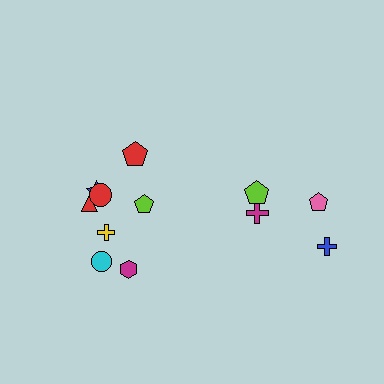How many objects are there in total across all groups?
There are 12 objects.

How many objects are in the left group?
There are 8 objects.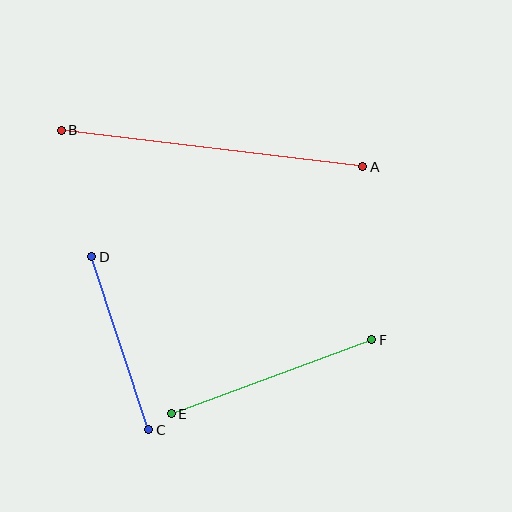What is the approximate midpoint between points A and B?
The midpoint is at approximately (212, 149) pixels.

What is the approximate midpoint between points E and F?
The midpoint is at approximately (272, 377) pixels.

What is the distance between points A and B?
The distance is approximately 304 pixels.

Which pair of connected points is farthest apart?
Points A and B are farthest apart.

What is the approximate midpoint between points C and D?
The midpoint is at approximately (120, 343) pixels.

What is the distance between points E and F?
The distance is approximately 214 pixels.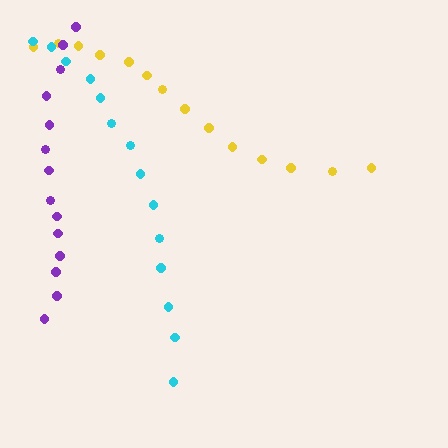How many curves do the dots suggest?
There are 3 distinct paths.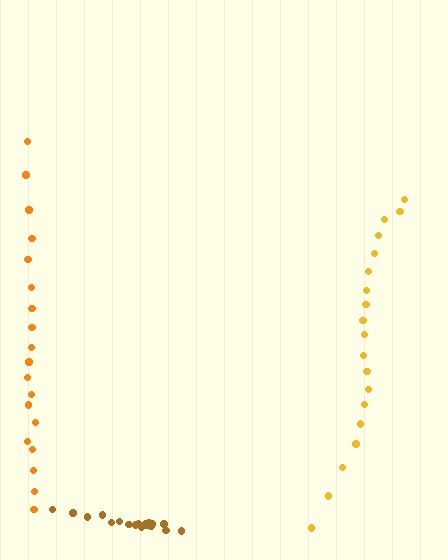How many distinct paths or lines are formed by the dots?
There are 3 distinct paths.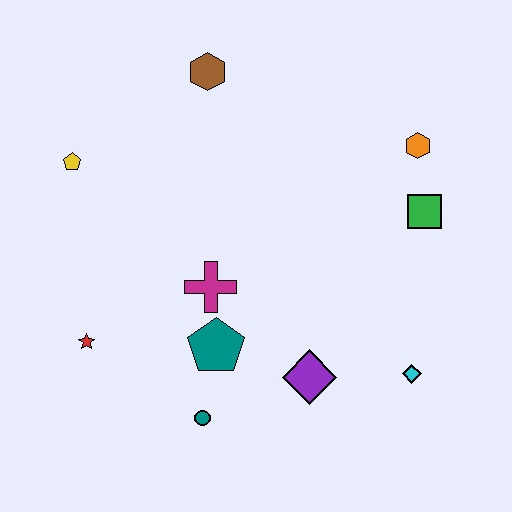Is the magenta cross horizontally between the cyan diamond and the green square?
No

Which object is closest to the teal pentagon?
The magenta cross is closest to the teal pentagon.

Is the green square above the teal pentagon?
Yes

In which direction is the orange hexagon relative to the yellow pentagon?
The orange hexagon is to the right of the yellow pentagon.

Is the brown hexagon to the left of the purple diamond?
Yes